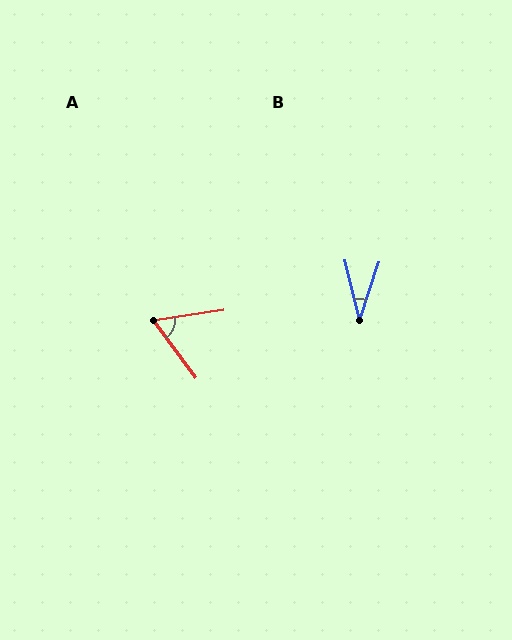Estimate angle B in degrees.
Approximately 32 degrees.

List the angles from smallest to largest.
B (32°), A (62°).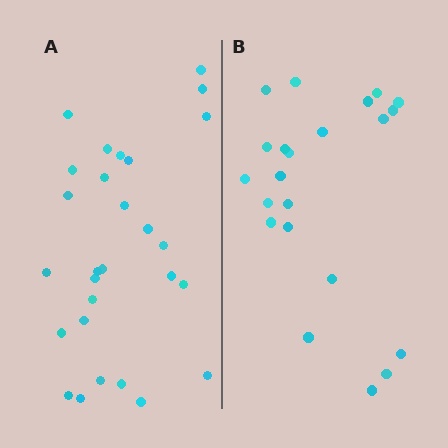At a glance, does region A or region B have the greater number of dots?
Region A (the left region) has more dots.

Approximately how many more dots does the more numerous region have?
Region A has about 6 more dots than region B.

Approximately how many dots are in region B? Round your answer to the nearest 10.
About 20 dots. (The exact count is 22, which rounds to 20.)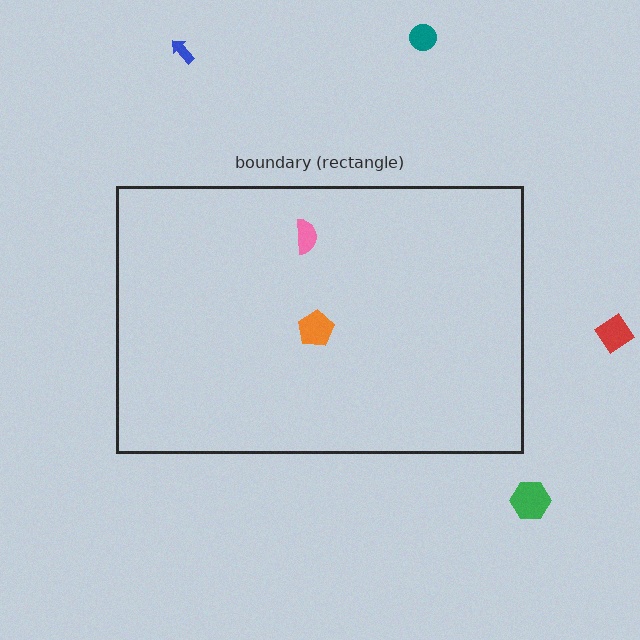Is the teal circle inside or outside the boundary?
Outside.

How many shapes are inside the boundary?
2 inside, 4 outside.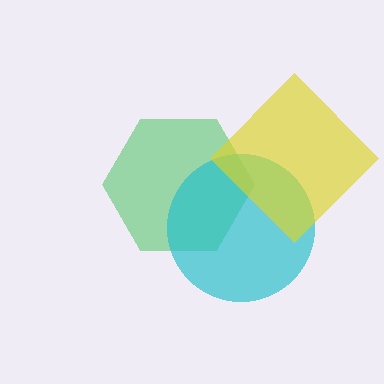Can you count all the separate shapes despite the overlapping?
Yes, there are 3 separate shapes.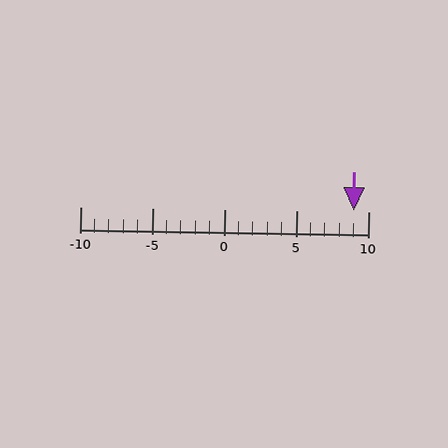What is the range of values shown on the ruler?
The ruler shows values from -10 to 10.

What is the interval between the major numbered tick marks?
The major tick marks are spaced 5 units apart.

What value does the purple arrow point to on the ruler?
The purple arrow points to approximately 9.